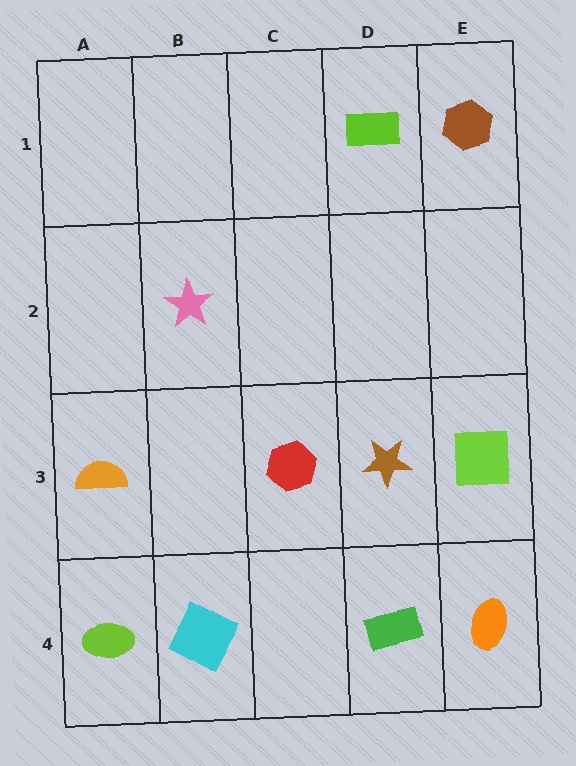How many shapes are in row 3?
4 shapes.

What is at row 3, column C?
A red hexagon.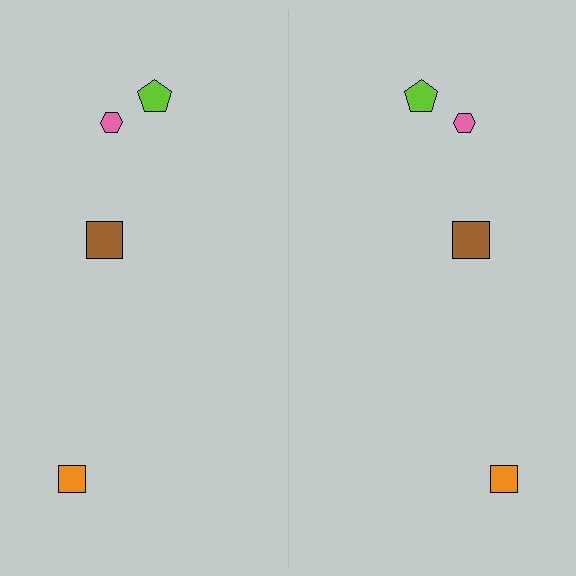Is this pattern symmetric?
Yes, this pattern has bilateral (reflection) symmetry.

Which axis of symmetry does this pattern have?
The pattern has a vertical axis of symmetry running through the center of the image.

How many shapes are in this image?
There are 8 shapes in this image.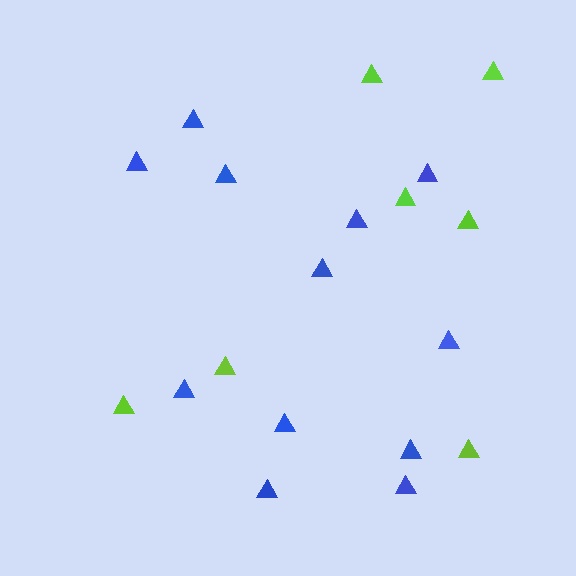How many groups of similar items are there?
There are 2 groups: one group of blue triangles (12) and one group of lime triangles (7).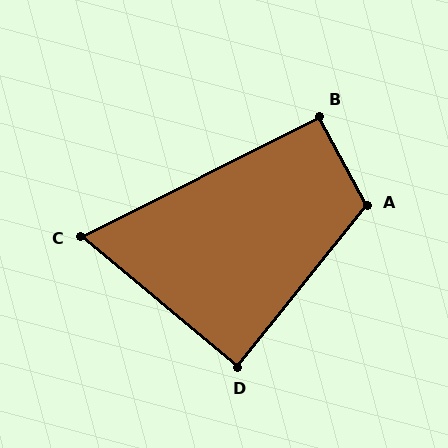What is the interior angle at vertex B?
Approximately 91 degrees (approximately right).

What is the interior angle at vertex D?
Approximately 89 degrees (approximately right).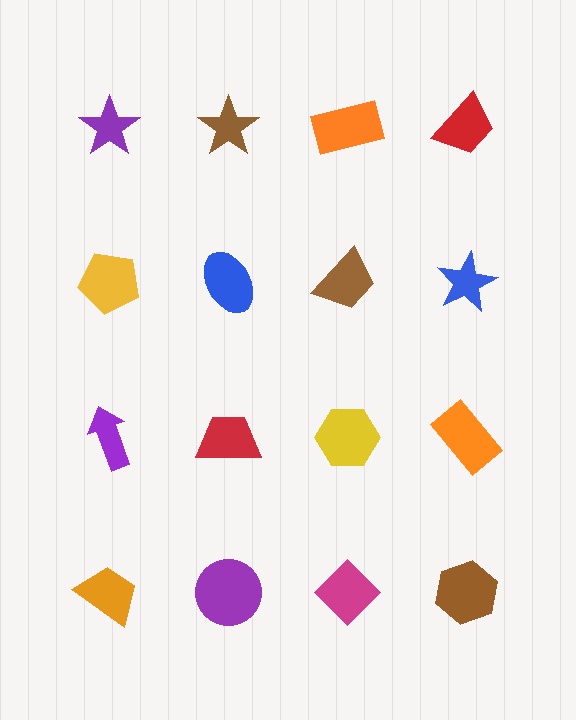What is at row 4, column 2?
A purple circle.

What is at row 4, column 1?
An orange trapezoid.